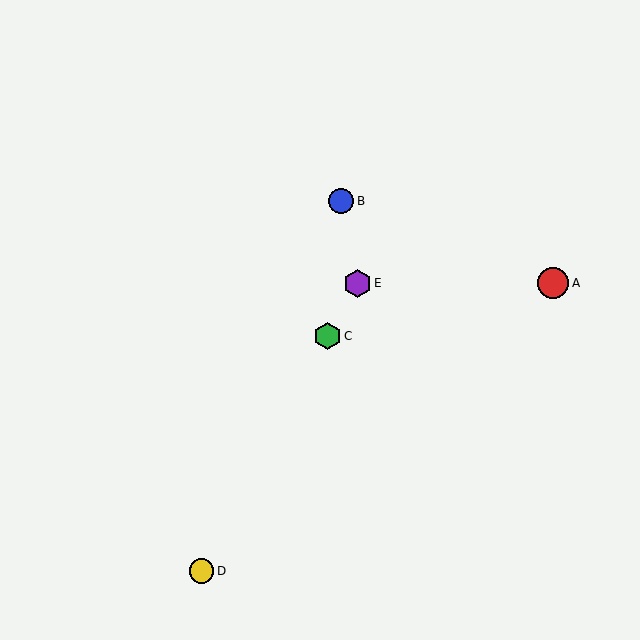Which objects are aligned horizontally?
Objects A, E are aligned horizontally.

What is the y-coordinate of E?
Object E is at y≈283.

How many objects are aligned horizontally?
2 objects (A, E) are aligned horizontally.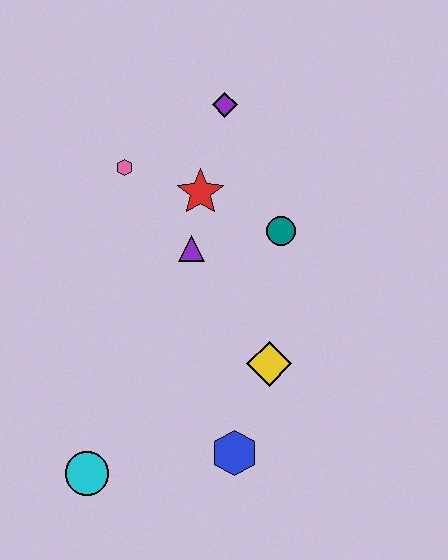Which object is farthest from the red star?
The cyan circle is farthest from the red star.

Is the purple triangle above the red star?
No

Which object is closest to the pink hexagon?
The red star is closest to the pink hexagon.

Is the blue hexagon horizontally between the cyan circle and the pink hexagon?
No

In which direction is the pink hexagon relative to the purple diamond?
The pink hexagon is to the left of the purple diamond.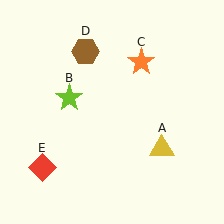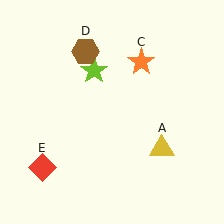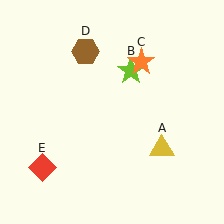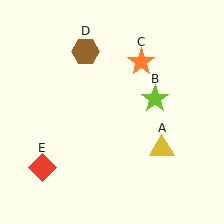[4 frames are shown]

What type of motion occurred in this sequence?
The lime star (object B) rotated clockwise around the center of the scene.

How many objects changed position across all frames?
1 object changed position: lime star (object B).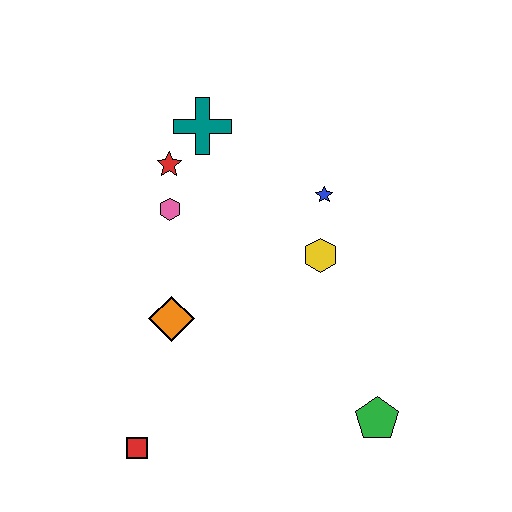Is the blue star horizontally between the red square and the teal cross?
No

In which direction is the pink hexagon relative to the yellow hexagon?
The pink hexagon is to the left of the yellow hexagon.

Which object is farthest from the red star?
The green pentagon is farthest from the red star.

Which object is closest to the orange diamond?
The pink hexagon is closest to the orange diamond.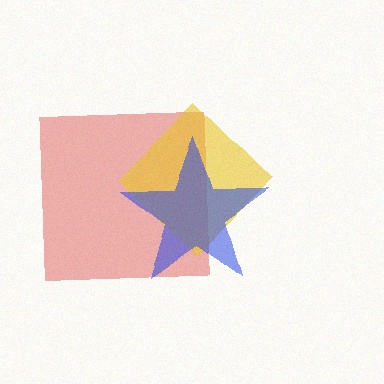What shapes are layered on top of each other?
The layered shapes are: a red square, a yellow diamond, a blue star.